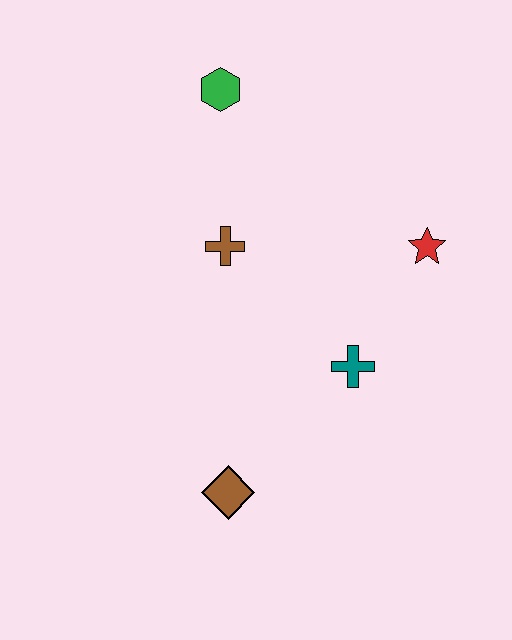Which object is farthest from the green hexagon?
The brown diamond is farthest from the green hexagon.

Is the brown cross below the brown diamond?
No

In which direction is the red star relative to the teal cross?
The red star is above the teal cross.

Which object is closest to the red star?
The teal cross is closest to the red star.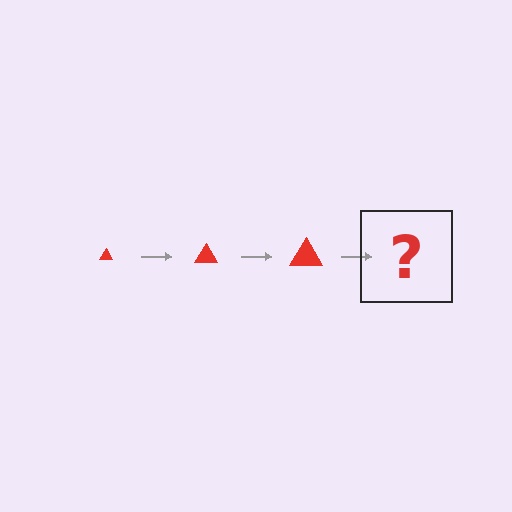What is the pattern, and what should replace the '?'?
The pattern is that the triangle gets progressively larger each step. The '?' should be a red triangle, larger than the previous one.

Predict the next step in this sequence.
The next step is a red triangle, larger than the previous one.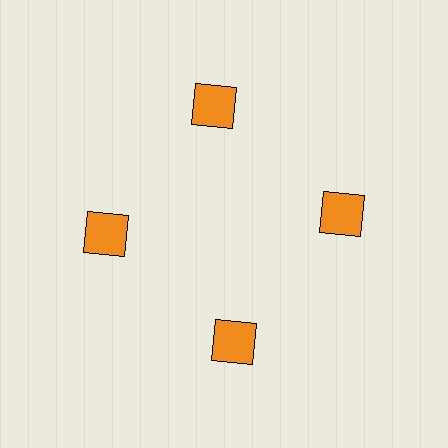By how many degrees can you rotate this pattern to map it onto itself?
The pattern maps onto itself every 90 degrees of rotation.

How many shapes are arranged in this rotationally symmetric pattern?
There are 4 shapes, arranged in 4 groups of 1.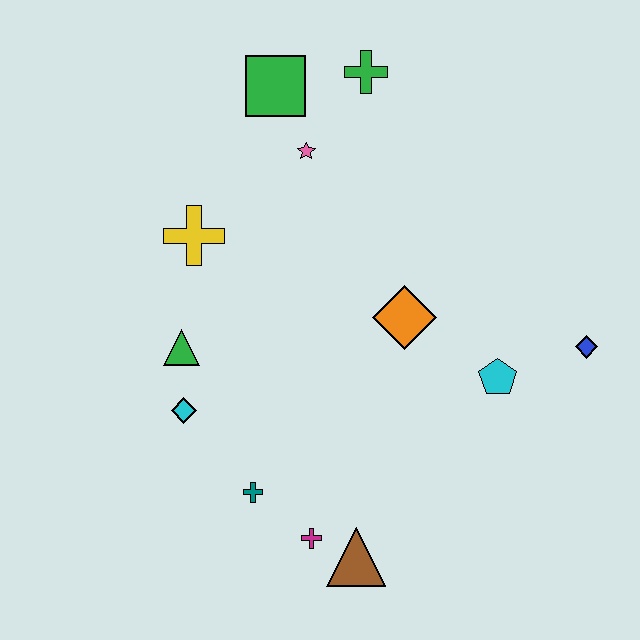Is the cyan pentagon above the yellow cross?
No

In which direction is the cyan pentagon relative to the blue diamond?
The cyan pentagon is to the left of the blue diamond.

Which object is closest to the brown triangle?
The magenta cross is closest to the brown triangle.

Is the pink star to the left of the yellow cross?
No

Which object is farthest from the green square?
The brown triangle is farthest from the green square.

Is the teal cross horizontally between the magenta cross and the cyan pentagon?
No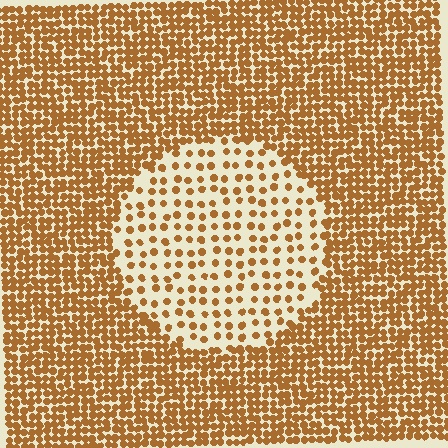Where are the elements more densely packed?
The elements are more densely packed outside the circle boundary.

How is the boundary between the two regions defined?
The boundary is defined by a change in element density (approximately 2.6x ratio). All elements are the same color, size, and shape.